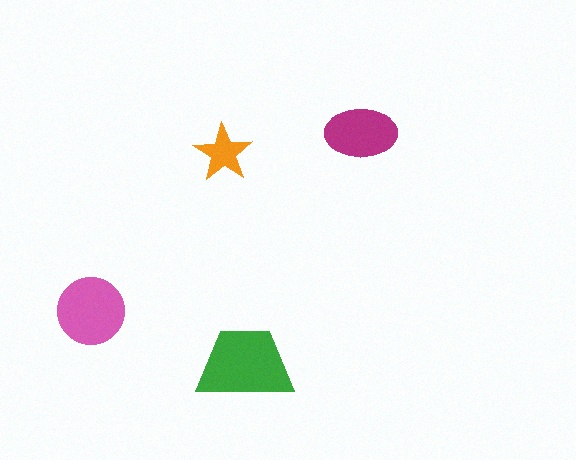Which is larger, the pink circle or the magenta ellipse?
The pink circle.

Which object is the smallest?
The orange star.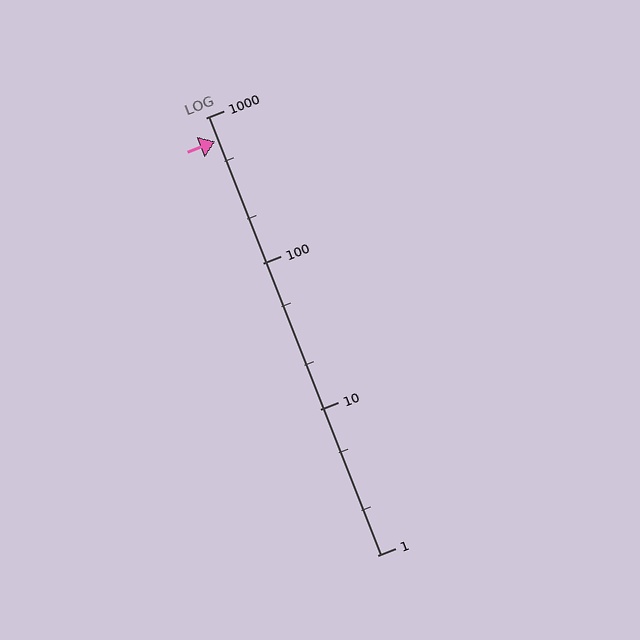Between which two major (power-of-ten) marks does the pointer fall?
The pointer is between 100 and 1000.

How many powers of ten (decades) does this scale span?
The scale spans 3 decades, from 1 to 1000.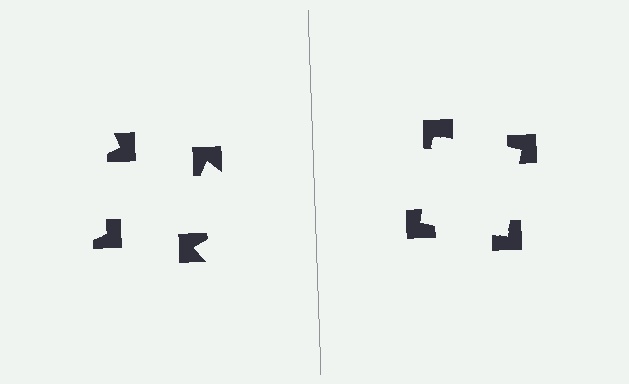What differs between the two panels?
The notched squares are positioned identically on both sides; only the wedge orientations differ. On the right they align to a square; on the left they are misaligned.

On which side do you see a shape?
An illusory square appears on the right side. On the left side the wedge cuts are rotated, so no coherent shape forms.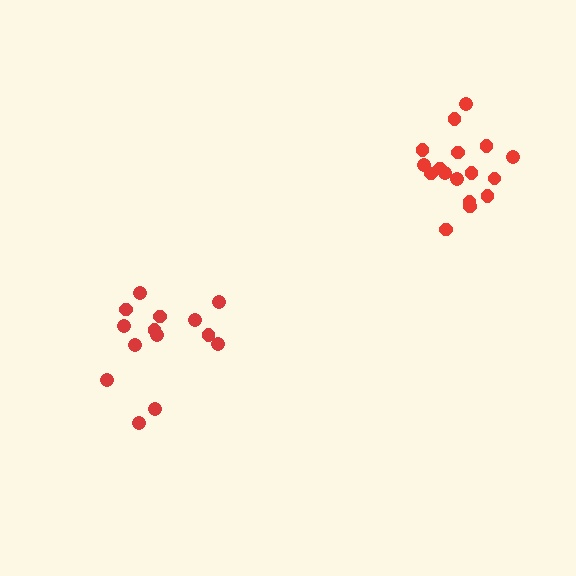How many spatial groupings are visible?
There are 2 spatial groupings.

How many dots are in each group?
Group 1: 14 dots, Group 2: 17 dots (31 total).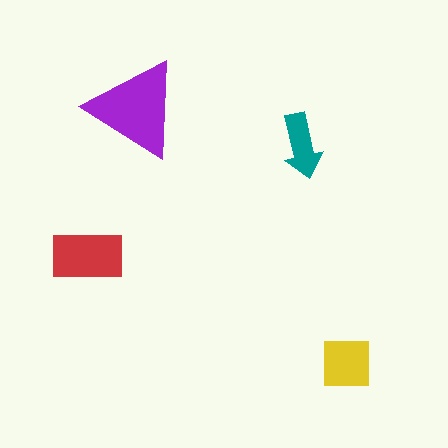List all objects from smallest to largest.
The teal arrow, the yellow square, the red rectangle, the purple triangle.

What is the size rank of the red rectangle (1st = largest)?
2nd.